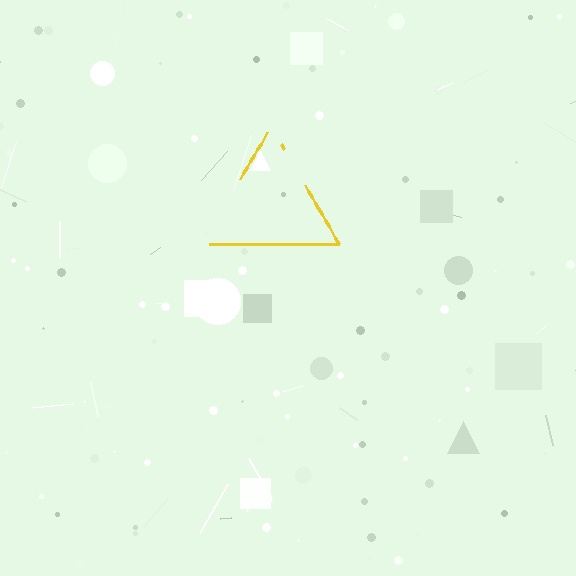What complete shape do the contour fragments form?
The contour fragments form a triangle.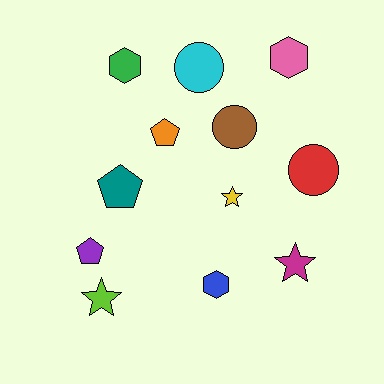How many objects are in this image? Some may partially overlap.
There are 12 objects.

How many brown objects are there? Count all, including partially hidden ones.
There is 1 brown object.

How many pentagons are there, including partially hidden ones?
There are 3 pentagons.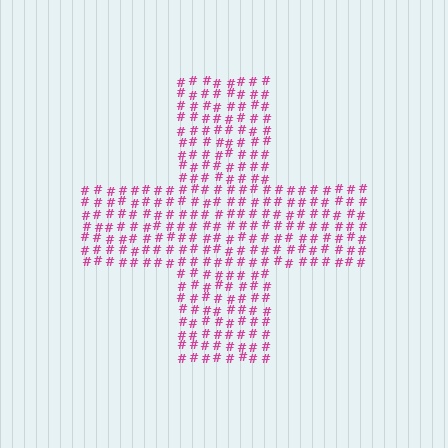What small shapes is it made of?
It is made of small hash symbols.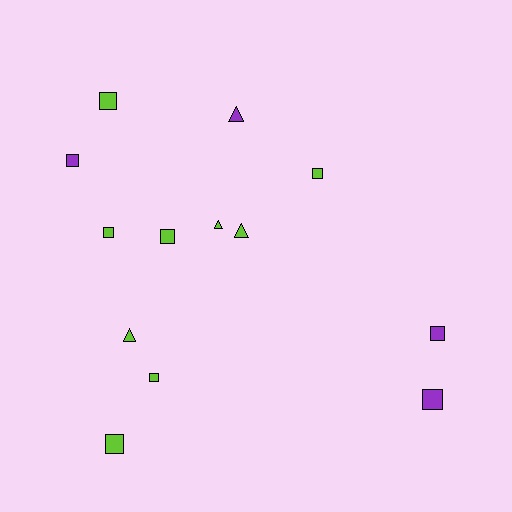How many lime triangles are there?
There are 3 lime triangles.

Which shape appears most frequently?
Square, with 9 objects.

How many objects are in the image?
There are 13 objects.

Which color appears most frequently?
Lime, with 9 objects.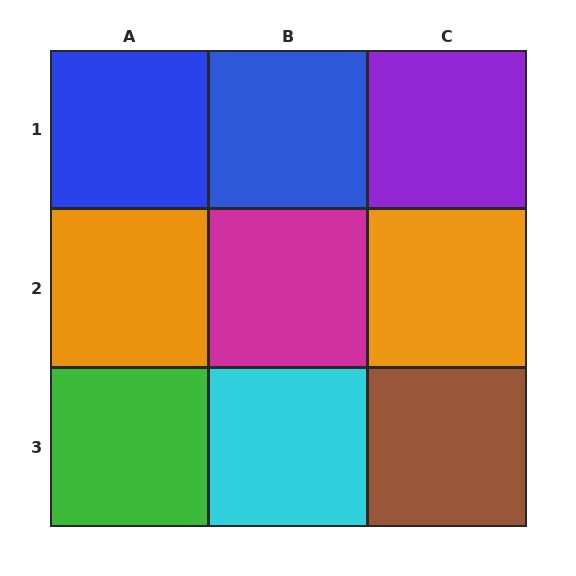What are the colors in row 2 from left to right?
Orange, magenta, orange.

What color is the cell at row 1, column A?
Blue.